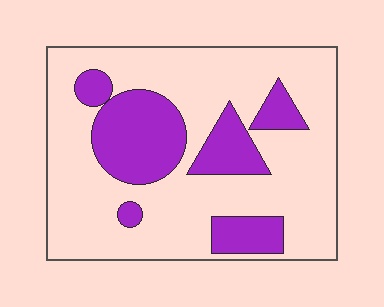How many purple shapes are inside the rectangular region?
6.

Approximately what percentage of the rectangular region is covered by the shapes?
Approximately 25%.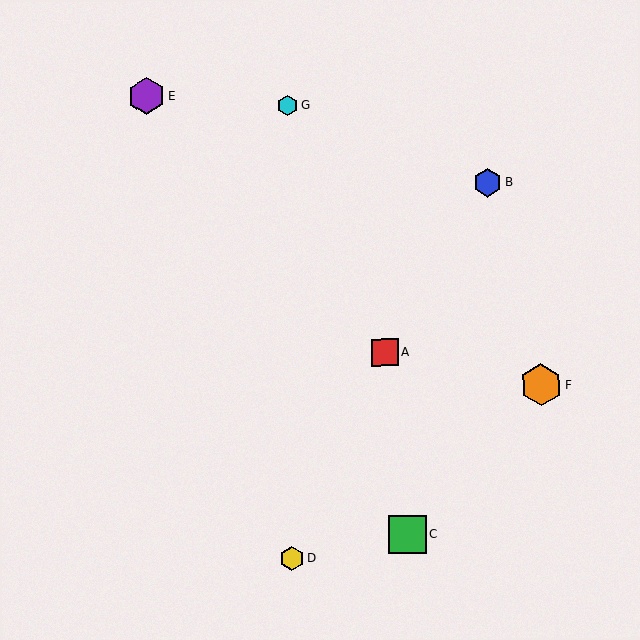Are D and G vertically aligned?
Yes, both are at x≈292.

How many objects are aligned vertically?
2 objects (D, G) are aligned vertically.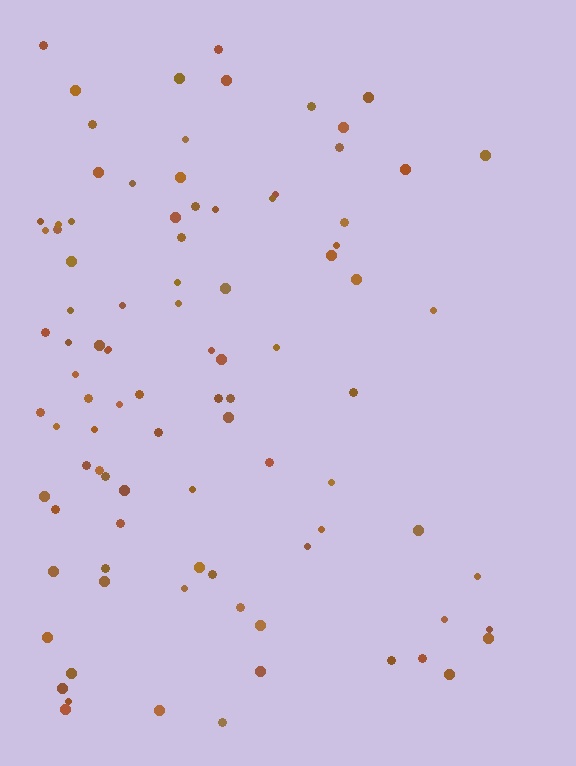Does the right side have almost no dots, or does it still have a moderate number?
Still a moderate number, just noticeably fewer than the left.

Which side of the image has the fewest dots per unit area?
The right.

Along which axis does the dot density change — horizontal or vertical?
Horizontal.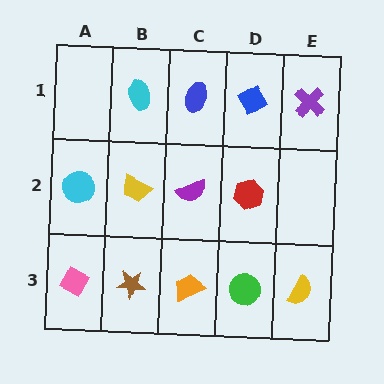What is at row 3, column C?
An orange trapezoid.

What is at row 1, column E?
A purple cross.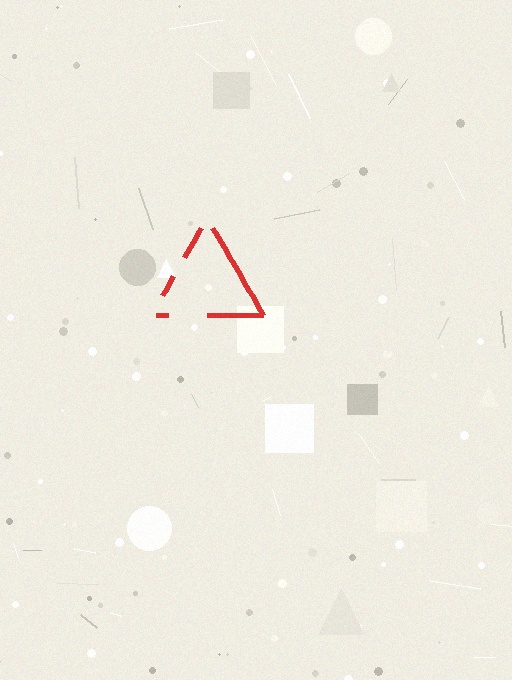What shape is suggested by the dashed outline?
The dashed outline suggests a triangle.